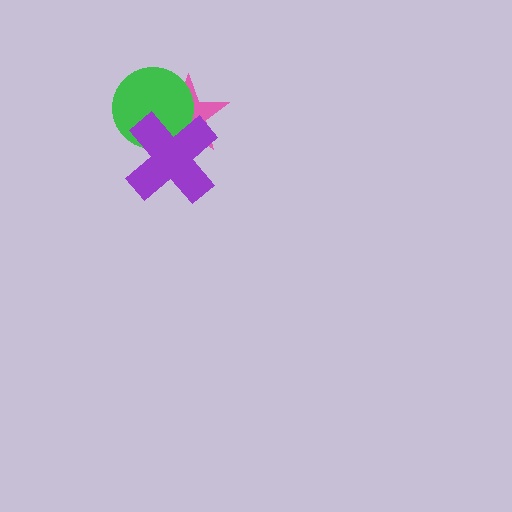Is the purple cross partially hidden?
No, no other shape covers it.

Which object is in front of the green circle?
The purple cross is in front of the green circle.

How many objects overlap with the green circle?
2 objects overlap with the green circle.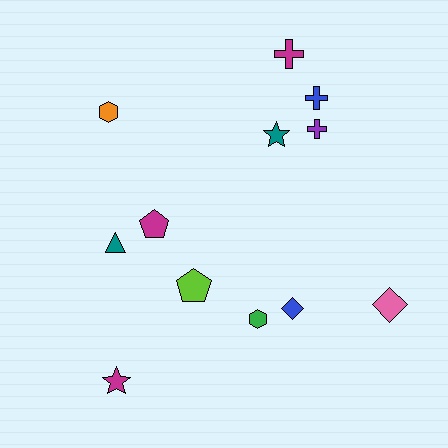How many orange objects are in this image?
There is 1 orange object.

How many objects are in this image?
There are 12 objects.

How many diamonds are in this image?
There are 2 diamonds.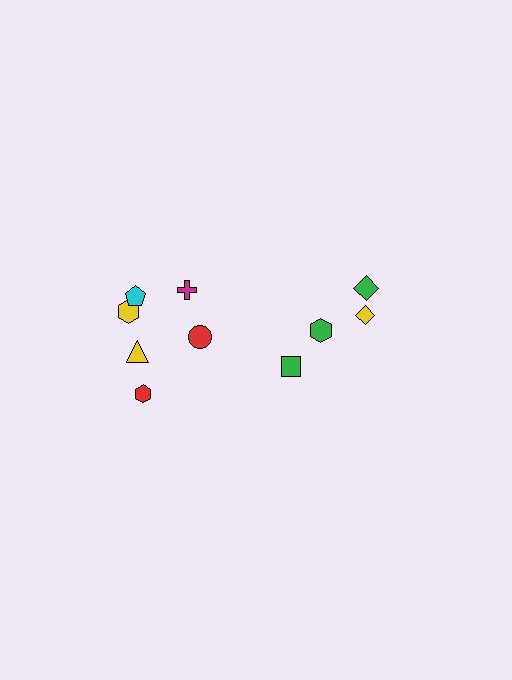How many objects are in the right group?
There are 4 objects.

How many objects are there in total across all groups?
There are 10 objects.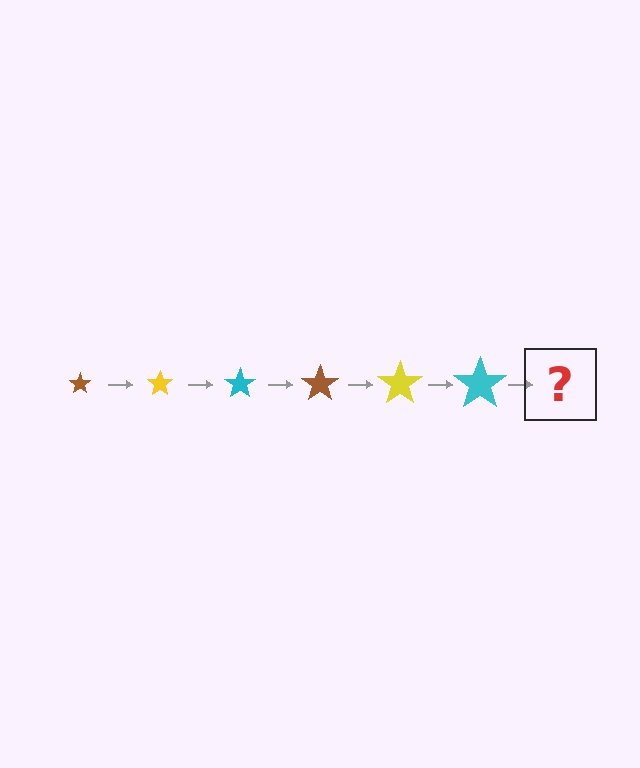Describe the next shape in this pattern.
It should be a brown star, larger than the previous one.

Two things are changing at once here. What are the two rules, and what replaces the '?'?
The two rules are that the star grows larger each step and the color cycles through brown, yellow, and cyan. The '?' should be a brown star, larger than the previous one.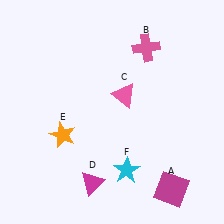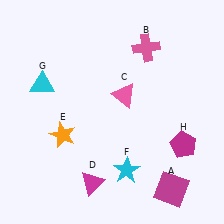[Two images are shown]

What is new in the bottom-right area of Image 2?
A magenta pentagon (H) was added in the bottom-right area of Image 2.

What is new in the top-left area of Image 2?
A cyan triangle (G) was added in the top-left area of Image 2.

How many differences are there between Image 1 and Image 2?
There are 2 differences between the two images.